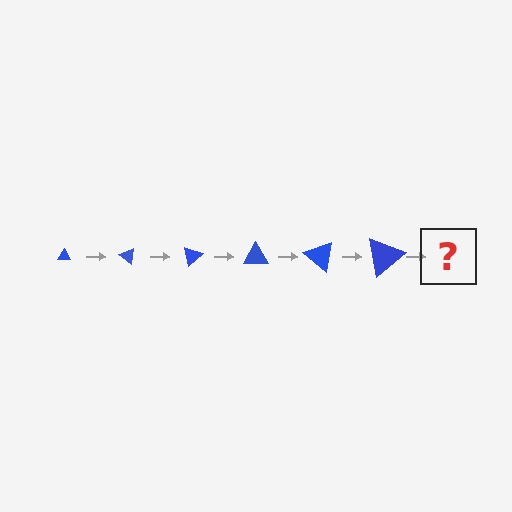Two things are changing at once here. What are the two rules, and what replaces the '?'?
The two rules are that the triangle grows larger each step and it rotates 40 degrees each step. The '?' should be a triangle, larger than the previous one and rotated 240 degrees from the start.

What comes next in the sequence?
The next element should be a triangle, larger than the previous one and rotated 240 degrees from the start.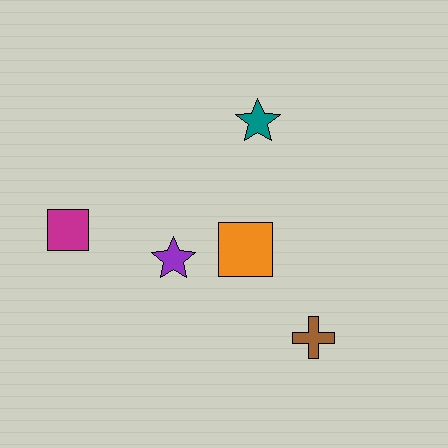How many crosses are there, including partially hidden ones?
There is 1 cross.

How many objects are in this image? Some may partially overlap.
There are 5 objects.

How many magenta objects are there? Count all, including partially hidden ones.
There is 1 magenta object.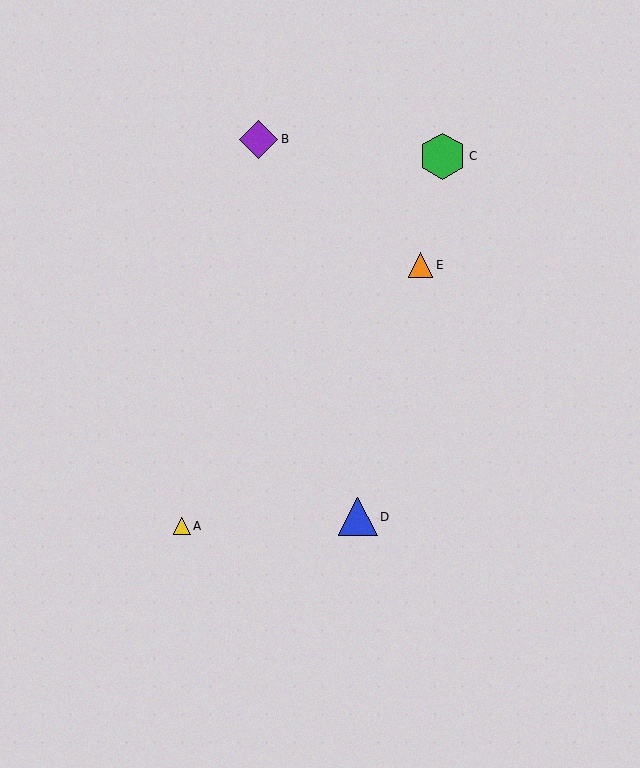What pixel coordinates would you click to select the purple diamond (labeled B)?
Click at (259, 139) to select the purple diamond B.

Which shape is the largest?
The green hexagon (labeled C) is the largest.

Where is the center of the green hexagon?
The center of the green hexagon is at (443, 156).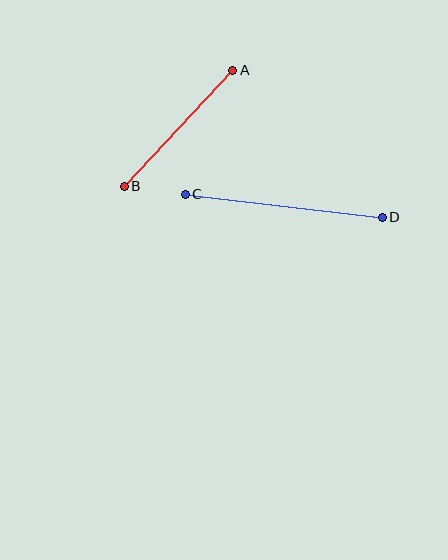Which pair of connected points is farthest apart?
Points C and D are farthest apart.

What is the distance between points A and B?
The distance is approximately 158 pixels.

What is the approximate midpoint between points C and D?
The midpoint is at approximately (284, 206) pixels.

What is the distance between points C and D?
The distance is approximately 199 pixels.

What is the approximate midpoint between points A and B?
The midpoint is at approximately (179, 128) pixels.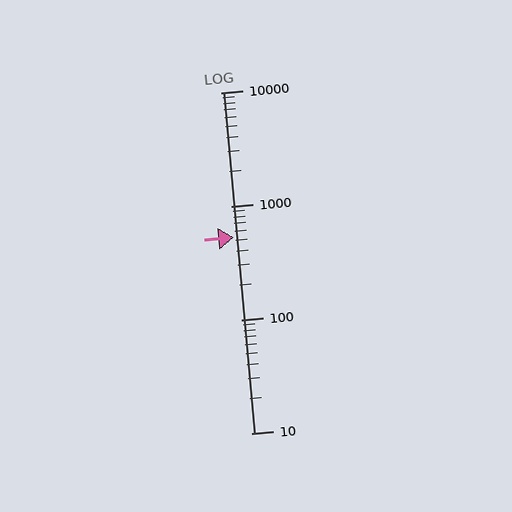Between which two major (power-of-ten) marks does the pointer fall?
The pointer is between 100 and 1000.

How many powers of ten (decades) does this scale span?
The scale spans 3 decades, from 10 to 10000.